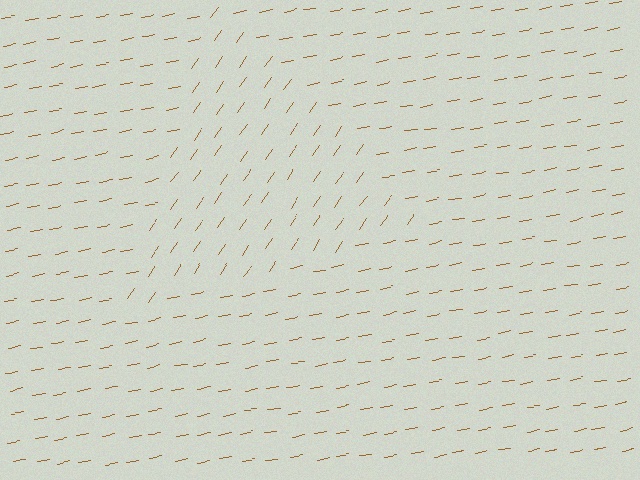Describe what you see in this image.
The image is filled with small brown line segments. A triangle region in the image has lines oriented differently from the surrounding lines, creating a visible texture boundary.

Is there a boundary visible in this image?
Yes, there is a texture boundary formed by a change in line orientation.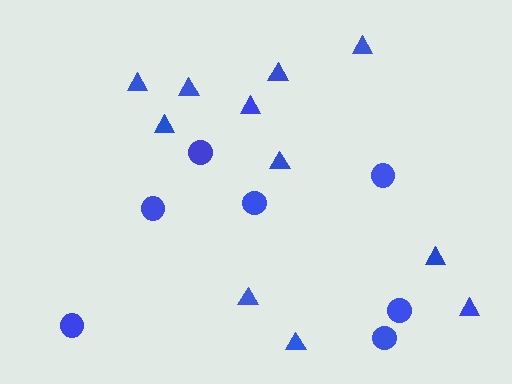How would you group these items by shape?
There are 2 groups: one group of triangles (11) and one group of circles (7).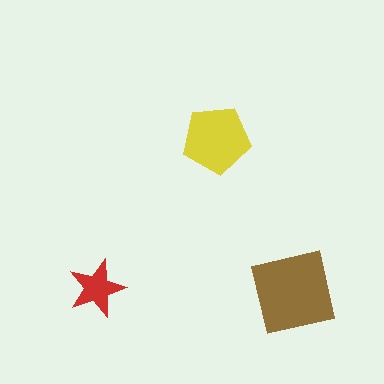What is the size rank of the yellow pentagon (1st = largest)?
2nd.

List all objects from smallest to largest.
The red star, the yellow pentagon, the brown square.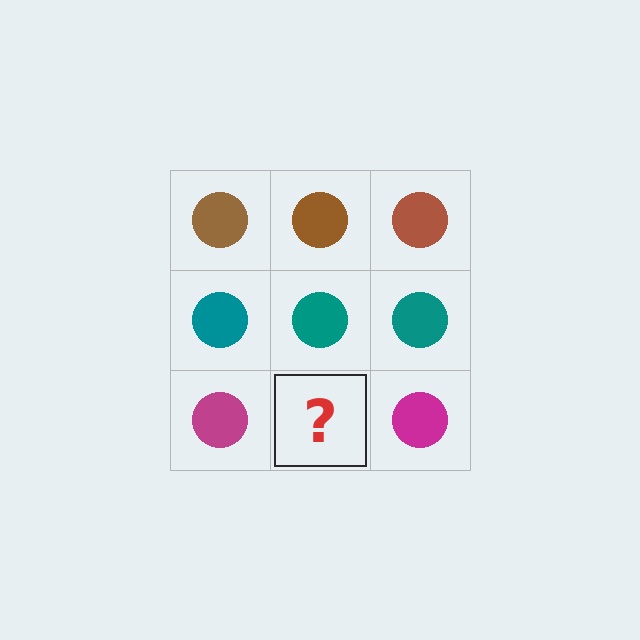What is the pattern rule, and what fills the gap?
The rule is that each row has a consistent color. The gap should be filled with a magenta circle.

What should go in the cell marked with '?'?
The missing cell should contain a magenta circle.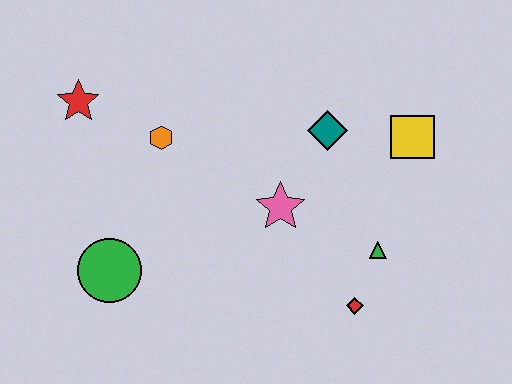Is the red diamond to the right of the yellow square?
No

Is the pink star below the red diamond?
No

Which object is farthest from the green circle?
The yellow square is farthest from the green circle.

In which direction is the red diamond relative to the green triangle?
The red diamond is below the green triangle.